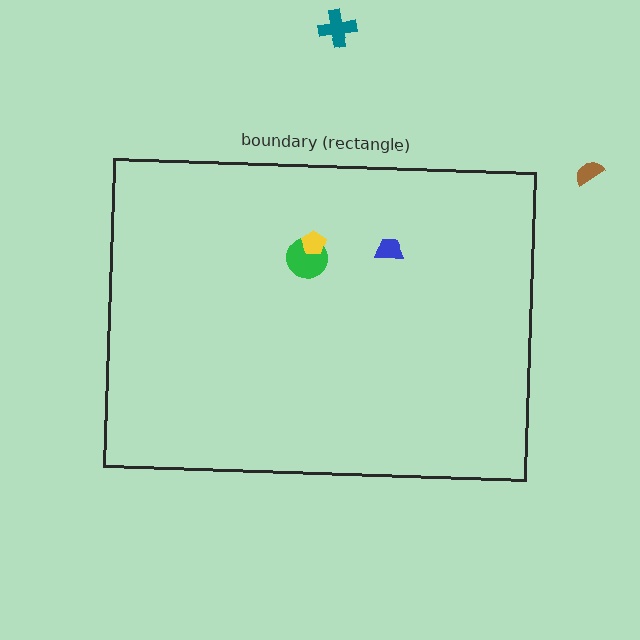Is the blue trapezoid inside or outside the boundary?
Inside.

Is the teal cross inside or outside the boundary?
Outside.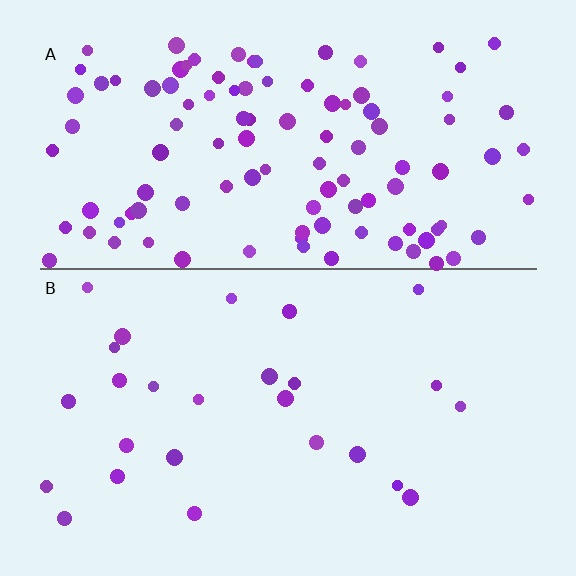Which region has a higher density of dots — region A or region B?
A (the top).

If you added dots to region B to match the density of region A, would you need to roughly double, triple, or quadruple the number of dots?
Approximately quadruple.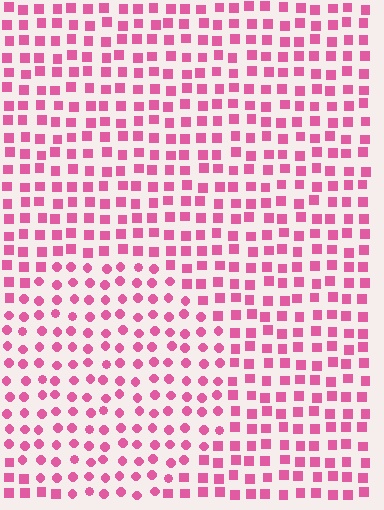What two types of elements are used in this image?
The image uses circles inside the circle region and squares outside it.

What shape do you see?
I see a circle.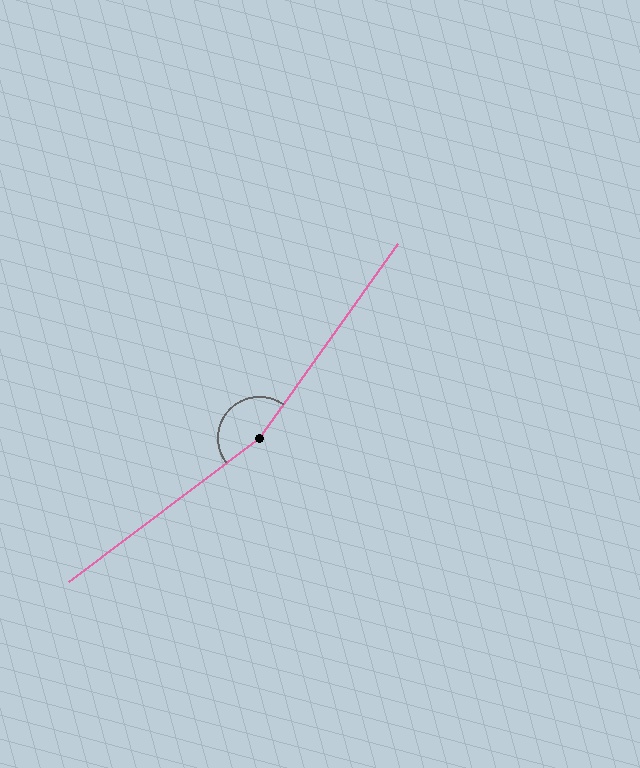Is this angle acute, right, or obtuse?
It is obtuse.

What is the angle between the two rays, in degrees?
Approximately 163 degrees.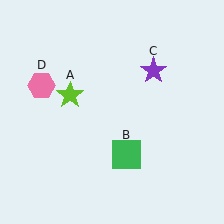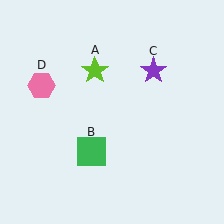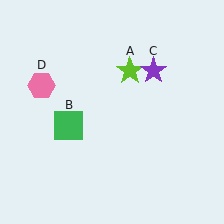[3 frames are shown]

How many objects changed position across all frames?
2 objects changed position: lime star (object A), green square (object B).